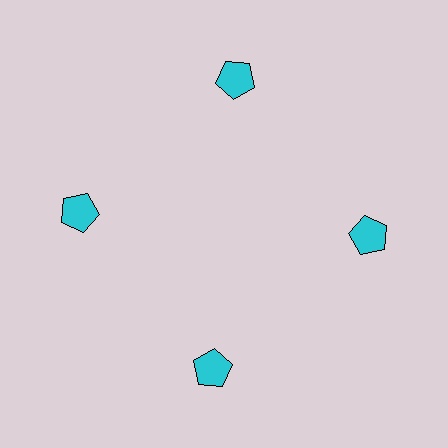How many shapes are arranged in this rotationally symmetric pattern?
There are 4 shapes, arranged in 4 groups of 1.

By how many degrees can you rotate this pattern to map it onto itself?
The pattern maps onto itself every 90 degrees of rotation.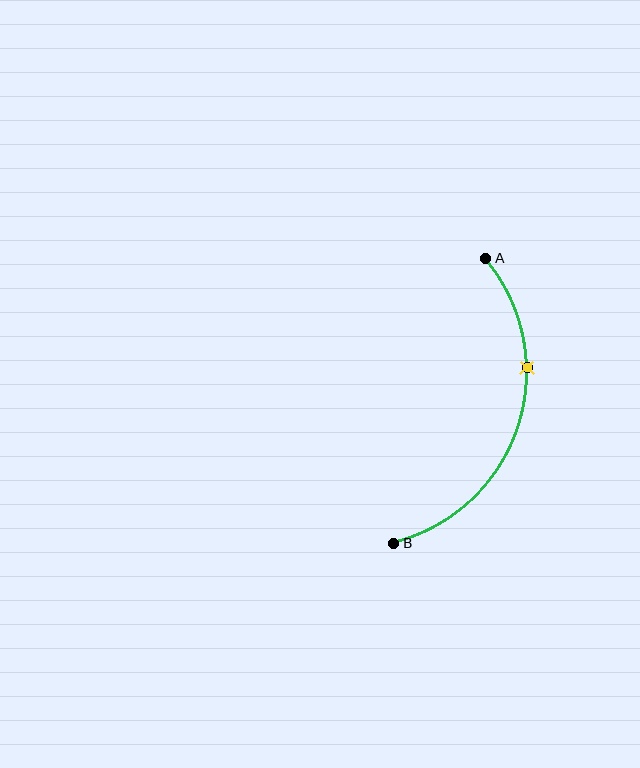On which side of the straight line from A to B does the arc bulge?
The arc bulges to the right of the straight line connecting A and B.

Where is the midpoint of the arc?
The arc midpoint is the point on the curve farthest from the straight line joining A and B. It sits to the right of that line.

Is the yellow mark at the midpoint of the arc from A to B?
No. The yellow mark lies on the arc but is closer to endpoint A. The arc midpoint would be at the point on the curve equidistant along the arc from both A and B.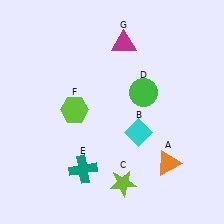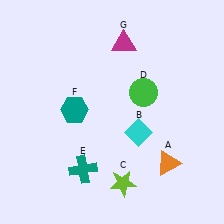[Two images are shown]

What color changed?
The hexagon (F) changed from lime in Image 1 to teal in Image 2.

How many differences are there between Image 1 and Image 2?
There is 1 difference between the two images.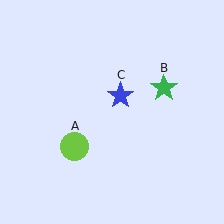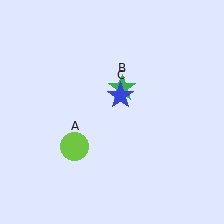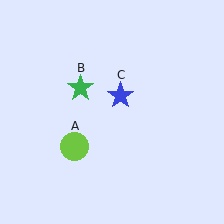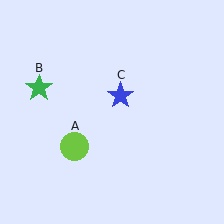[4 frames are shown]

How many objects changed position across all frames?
1 object changed position: green star (object B).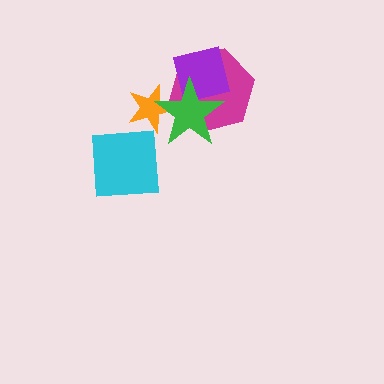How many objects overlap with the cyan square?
1 object overlaps with the cyan square.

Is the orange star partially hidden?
Yes, it is partially covered by another shape.